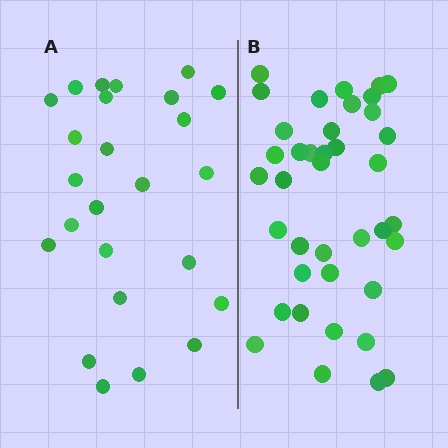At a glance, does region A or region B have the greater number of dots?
Region B (the right region) has more dots.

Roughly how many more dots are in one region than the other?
Region B has approximately 15 more dots than region A.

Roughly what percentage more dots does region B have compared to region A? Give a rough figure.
About 55% more.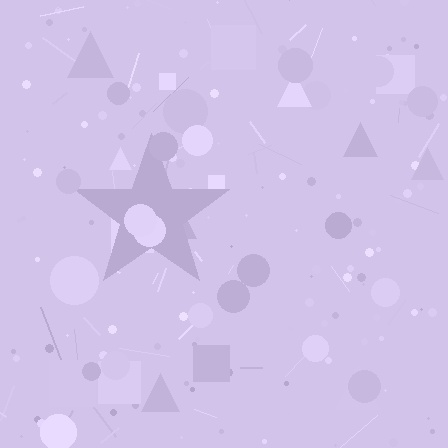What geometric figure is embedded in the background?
A star is embedded in the background.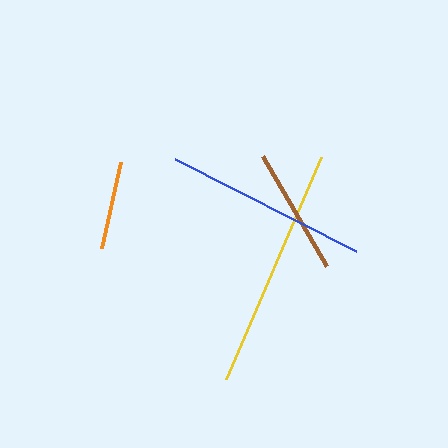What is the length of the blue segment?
The blue segment is approximately 203 pixels long.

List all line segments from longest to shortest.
From longest to shortest: yellow, blue, brown, orange.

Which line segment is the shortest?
The orange line is the shortest at approximately 89 pixels.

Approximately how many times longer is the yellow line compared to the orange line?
The yellow line is approximately 2.7 times the length of the orange line.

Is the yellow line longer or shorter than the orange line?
The yellow line is longer than the orange line.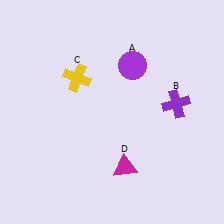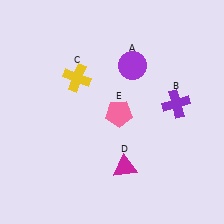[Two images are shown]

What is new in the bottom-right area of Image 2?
A pink pentagon (E) was added in the bottom-right area of Image 2.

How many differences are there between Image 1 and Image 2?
There is 1 difference between the two images.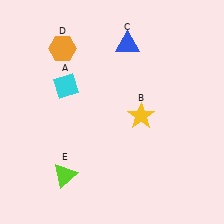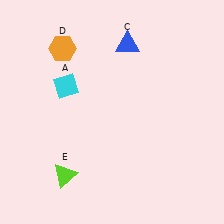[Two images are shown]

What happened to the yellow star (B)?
The yellow star (B) was removed in Image 2. It was in the bottom-right area of Image 1.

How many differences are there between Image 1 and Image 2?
There is 1 difference between the two images.